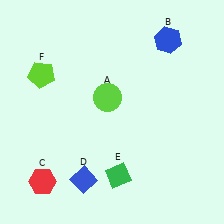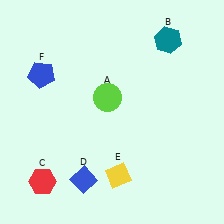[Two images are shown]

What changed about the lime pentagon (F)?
In Image 1, F is lime. In Image 2, it changed to blue.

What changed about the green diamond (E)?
In Image 1, E is green. In Image 2, it changed to yellow.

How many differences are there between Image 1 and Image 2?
There are 3 differences between the two images.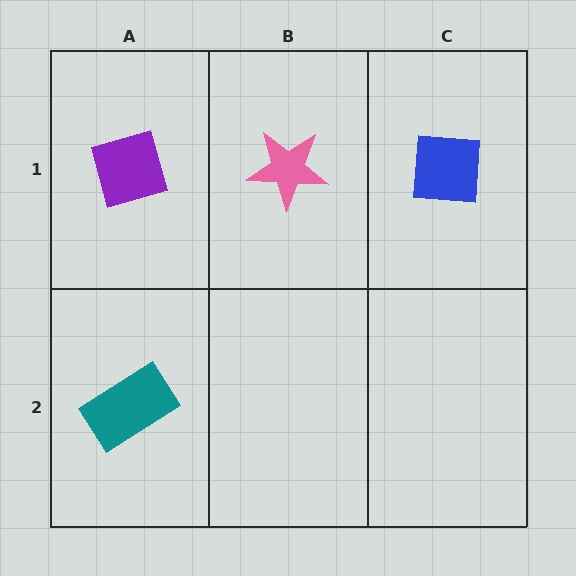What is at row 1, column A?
A purple diamond.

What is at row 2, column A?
A teal rectangle.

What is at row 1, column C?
A blue square.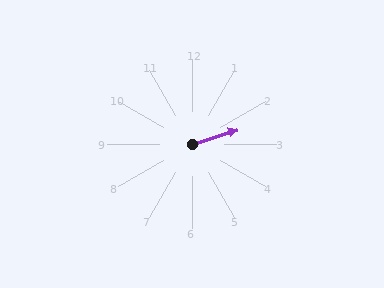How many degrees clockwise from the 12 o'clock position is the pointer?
Approximately 72 degrees.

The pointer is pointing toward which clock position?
Roughly 2 o'clock.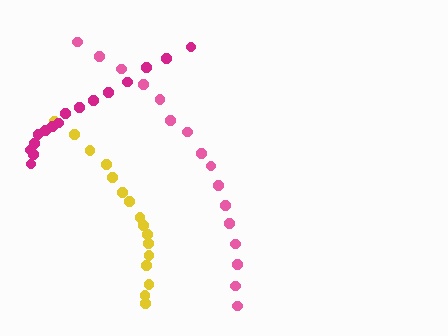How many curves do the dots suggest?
There are 3 distinct paths.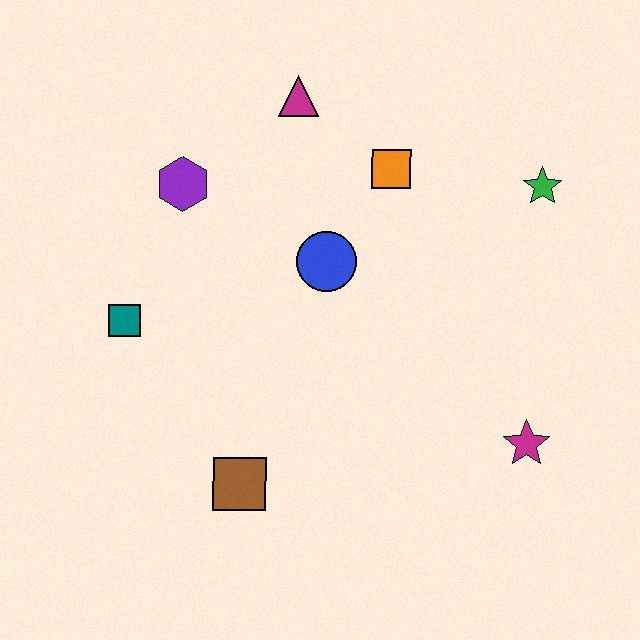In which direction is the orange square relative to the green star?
The orange square is to the left of the green star.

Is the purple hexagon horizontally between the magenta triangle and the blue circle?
No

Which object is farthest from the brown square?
The green star is farthest from the brown square.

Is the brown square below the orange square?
Yes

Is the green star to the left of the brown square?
No